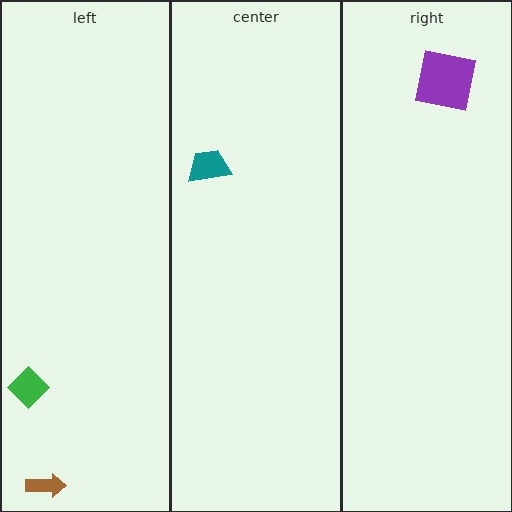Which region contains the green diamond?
The left region.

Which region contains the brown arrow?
The left region.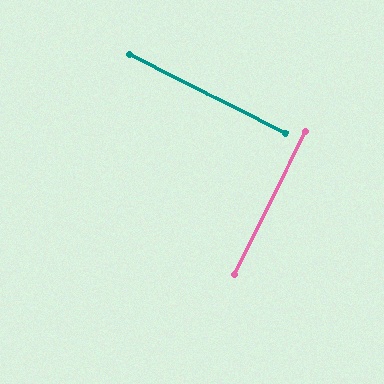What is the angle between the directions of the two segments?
Approximately 90 degrees.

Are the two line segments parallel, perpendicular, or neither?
Perpendicular — they meet at approximately 90°.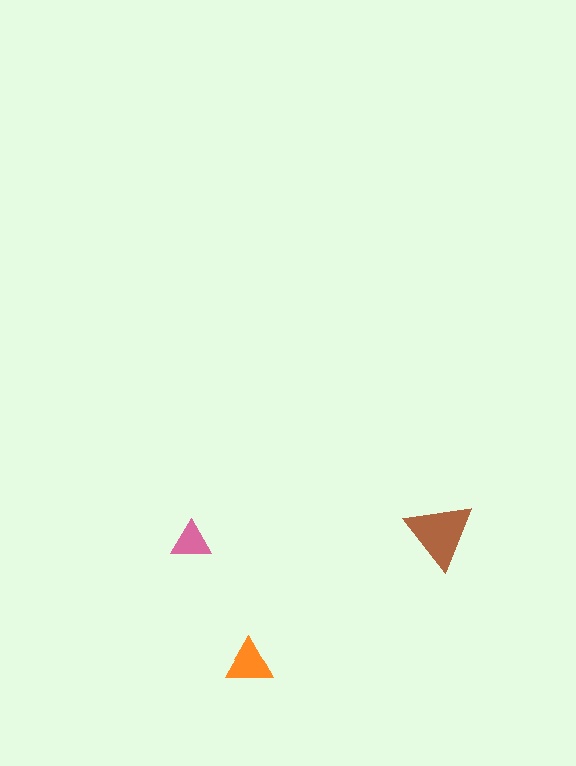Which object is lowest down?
The orange triangle is bottommost.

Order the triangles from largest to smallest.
the brown one, the orange one, the pink one.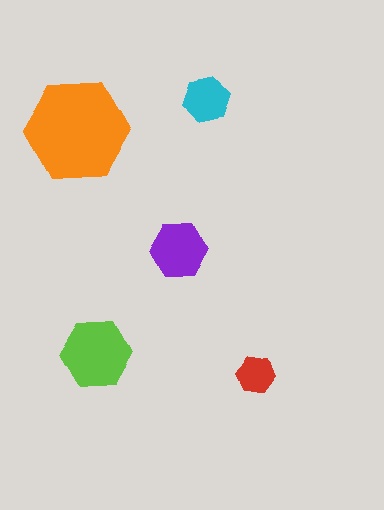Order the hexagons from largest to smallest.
the orange one, the lime one, the purple one, the cyan one, the red one.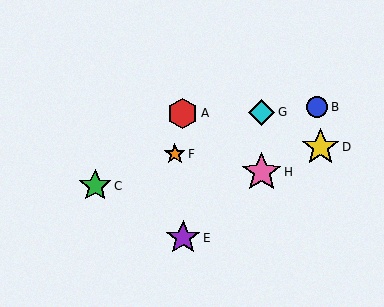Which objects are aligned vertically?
Objects G, H are aligned vertically.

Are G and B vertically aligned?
No, G is at x≈262 and B is at x≈317.